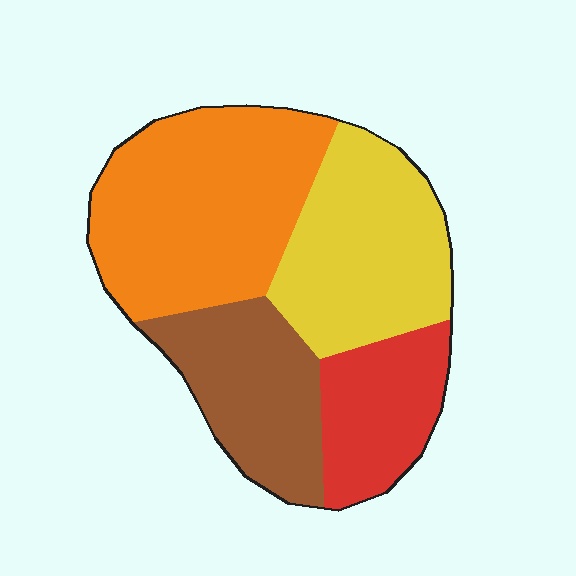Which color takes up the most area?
Orange, at roughly 35%.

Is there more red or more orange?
Orange.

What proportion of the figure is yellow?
Yellow takes up about one quarter (1/4) of the figure.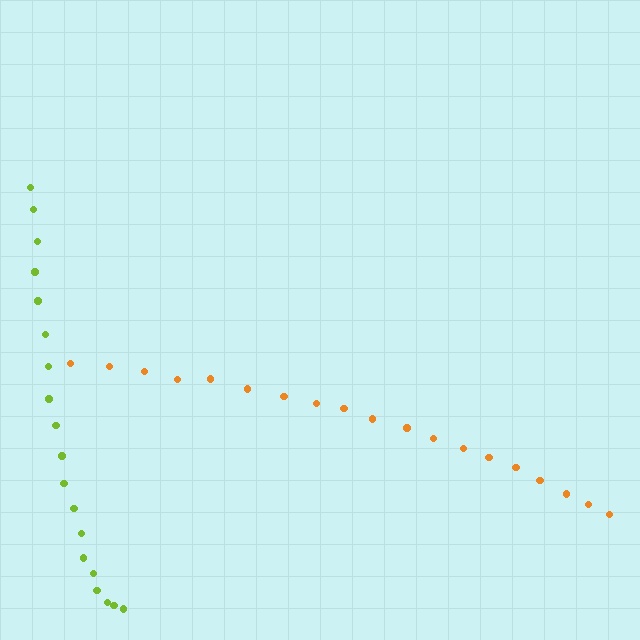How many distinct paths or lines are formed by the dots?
There are 2 distinct paths.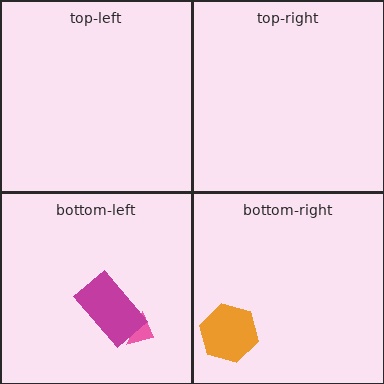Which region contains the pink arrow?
The bottom-left region.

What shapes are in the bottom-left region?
The pink arrow, the magenta rectangle.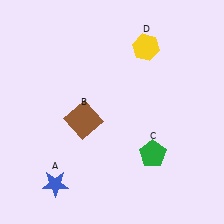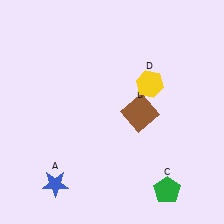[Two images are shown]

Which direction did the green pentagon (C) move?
The green pentagon (C) moved down.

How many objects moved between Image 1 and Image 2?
3 objects moved between the two images.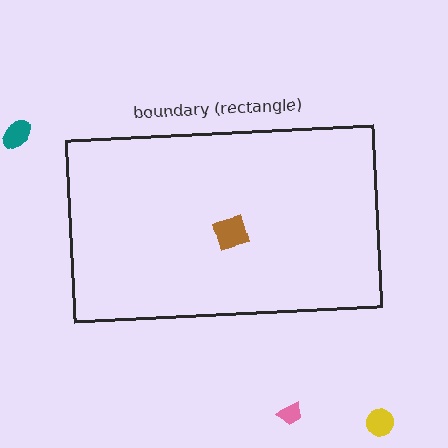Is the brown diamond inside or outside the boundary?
Inside.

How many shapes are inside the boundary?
1 inside, 3 outside.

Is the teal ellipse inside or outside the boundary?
Outside.